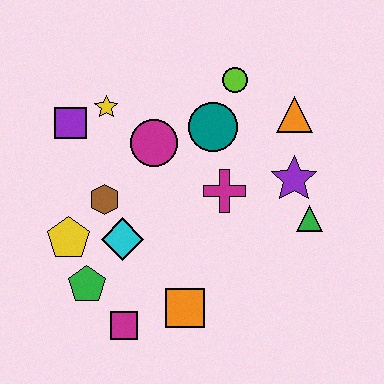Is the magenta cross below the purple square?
Yes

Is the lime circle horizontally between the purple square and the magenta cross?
No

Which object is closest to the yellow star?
The purple square is closest to the yellow star.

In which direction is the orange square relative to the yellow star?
The orange square is below the yellow star.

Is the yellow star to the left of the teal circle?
Yes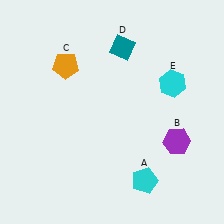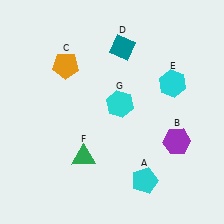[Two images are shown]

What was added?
A green triangle (F), a cyan hexagon (G) were added in Image 2.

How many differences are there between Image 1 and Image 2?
There are 2 differences between the two images.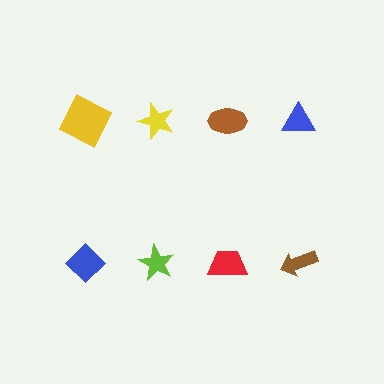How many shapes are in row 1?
4 shapes.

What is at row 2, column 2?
A lime star.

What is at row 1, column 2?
A yellow star.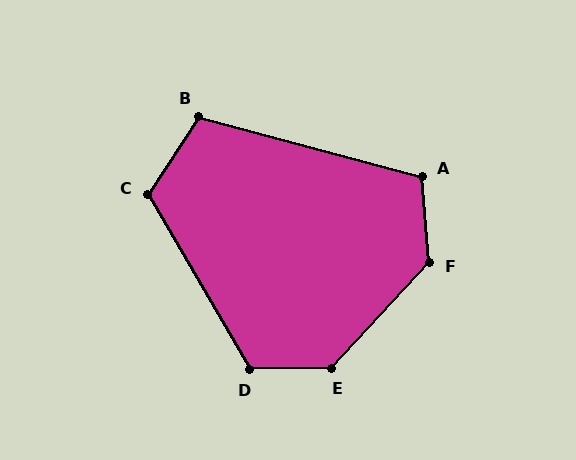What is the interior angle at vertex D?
Approximately 119 degrees (obtuse).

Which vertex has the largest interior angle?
E, at approximately 134 degrees.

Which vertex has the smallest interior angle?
B, at approximately 108 degrees.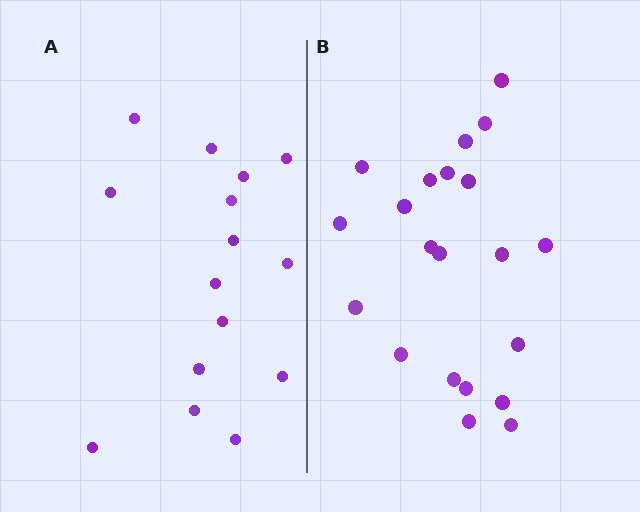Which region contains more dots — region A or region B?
Region B (the right region) has more dots.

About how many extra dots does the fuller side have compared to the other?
Region B has about 6 more dots than region A.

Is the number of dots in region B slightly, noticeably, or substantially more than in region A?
Region B has noticeably more, but not dramatically so. The ratio is roughly 1.4 to 1.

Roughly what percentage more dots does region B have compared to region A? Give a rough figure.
About 40% more.